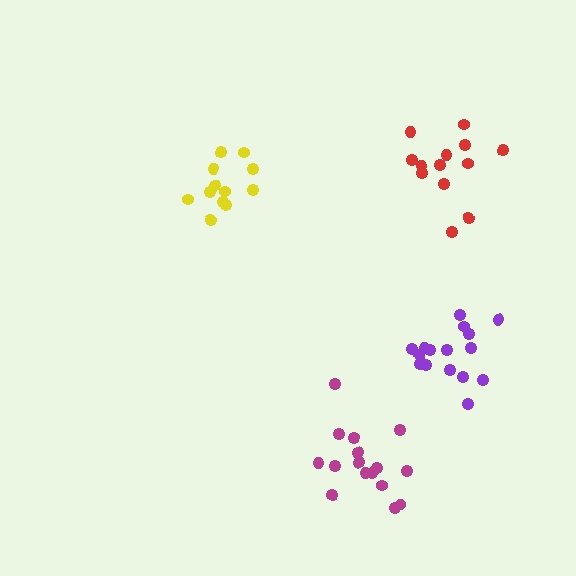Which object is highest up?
The red cluster is topmost.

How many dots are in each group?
Group 1: 16 dots, Group 2: 12 dots, Group 3: 16 dots, Group 4: 13 dots (57 total).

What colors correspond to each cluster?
The clusters are colored: purple, yellow, magenta, red.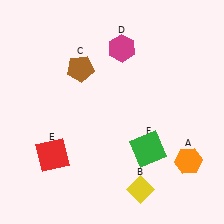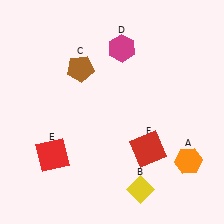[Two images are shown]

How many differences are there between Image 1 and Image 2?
There is 1 difference between the two images.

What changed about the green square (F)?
In Image 1, F is green. In Image 2, it changed to red.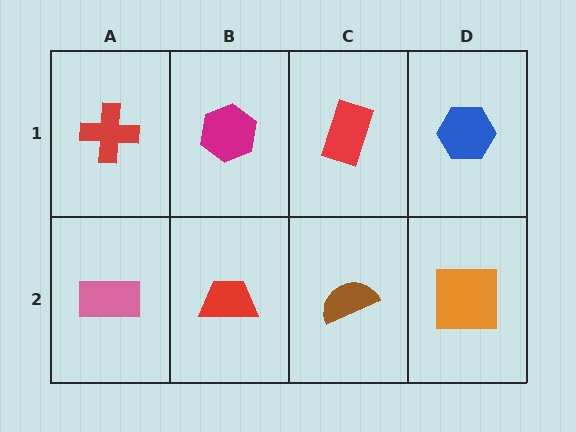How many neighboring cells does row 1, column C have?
3.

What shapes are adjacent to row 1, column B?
A red trapezoid (row 2, column B), a red cross (row 1, column A), a red rectangle (row 1, column C).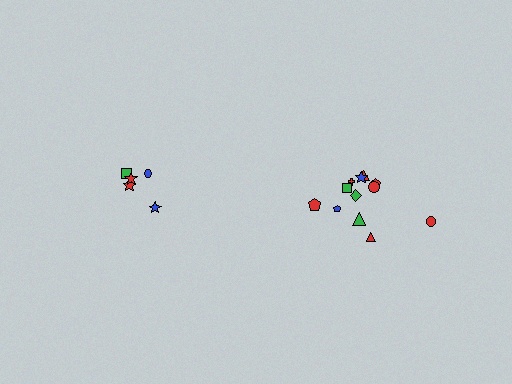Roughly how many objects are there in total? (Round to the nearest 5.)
Roughly 15 objects in total.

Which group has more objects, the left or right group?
The right group.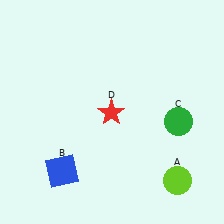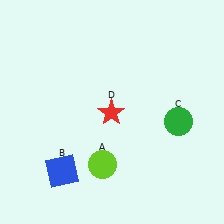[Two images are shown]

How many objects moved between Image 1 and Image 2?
1 object moved between the two images.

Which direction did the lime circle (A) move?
The lime circle (A) moved left.